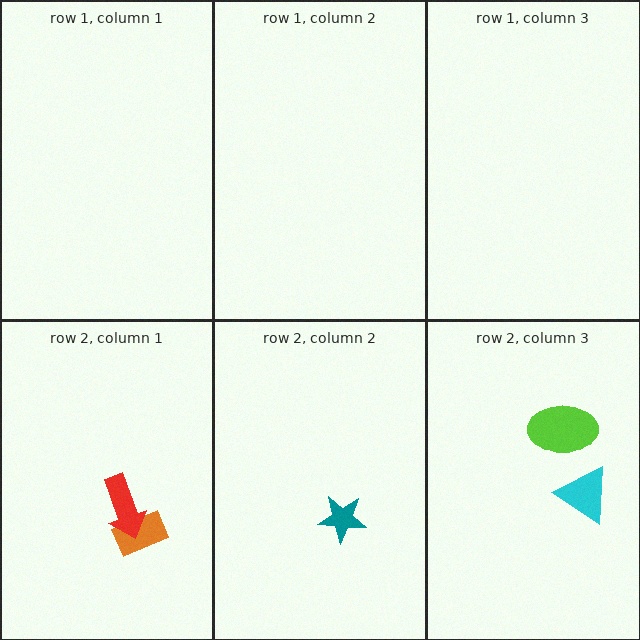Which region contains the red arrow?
The row 2, column 1 region.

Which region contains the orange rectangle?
The row 2, column 1 region.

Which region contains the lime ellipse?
The row 2, column 3 region.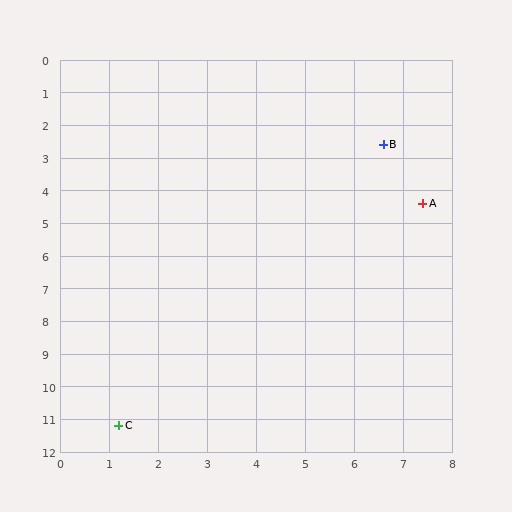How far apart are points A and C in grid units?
Points A and C are about 9.2 grid units apart.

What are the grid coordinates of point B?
Point B is at approximately (6.6, 2.6).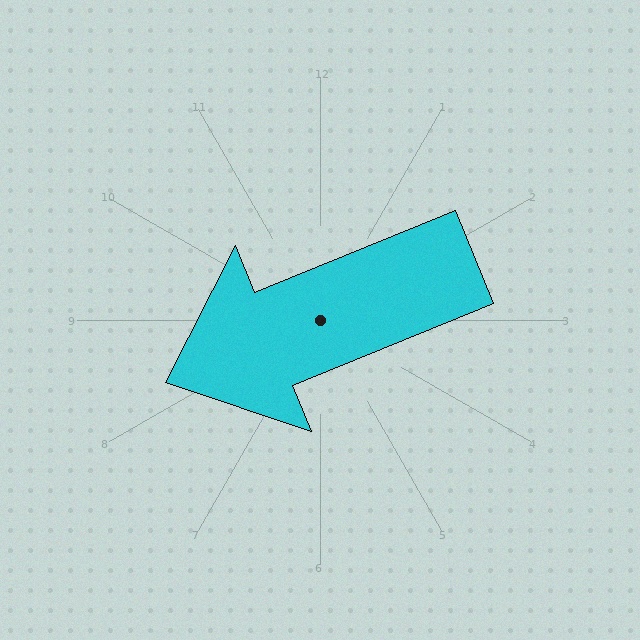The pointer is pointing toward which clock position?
Roughly 8 o'clock.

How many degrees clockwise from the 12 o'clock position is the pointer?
Approximately 248 degrees.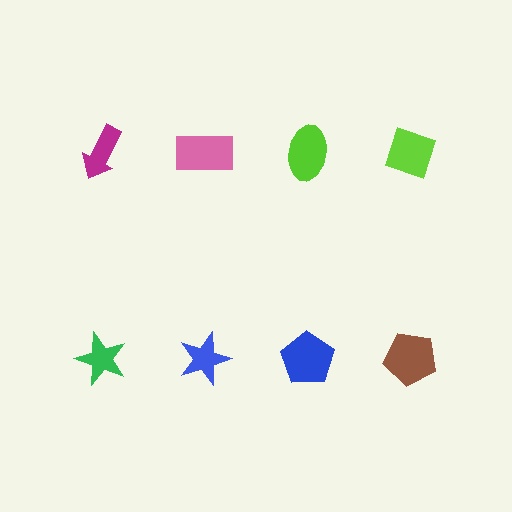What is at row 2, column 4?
A brown pentagon.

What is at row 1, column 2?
A pink rectangle.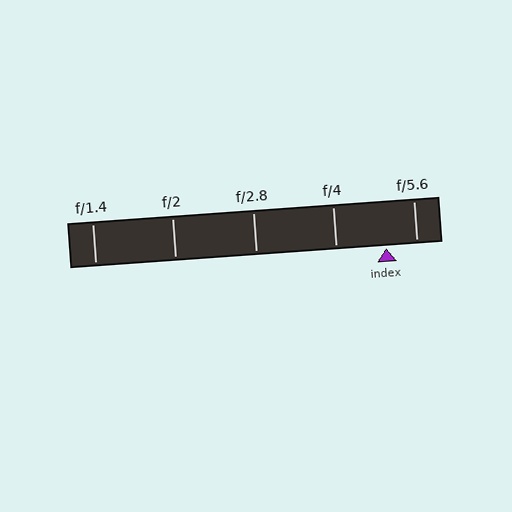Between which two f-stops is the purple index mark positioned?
The index mark is between f/4 and f/5.6.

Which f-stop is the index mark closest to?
The index mark is closest to f/5.6.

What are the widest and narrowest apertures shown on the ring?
The widest aperture shown is f/1.4 and the narrowest is f/5.6.